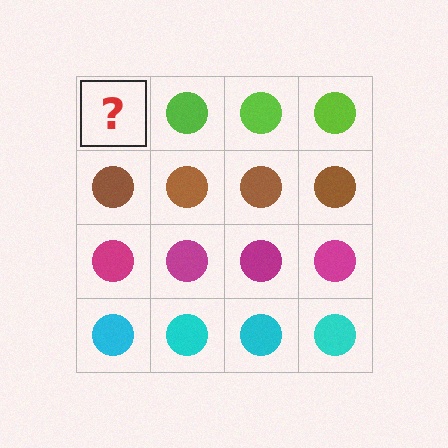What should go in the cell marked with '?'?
The missing cell should contain a lime circle.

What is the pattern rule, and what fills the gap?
The rule is that each row has a consistent color. The gap should be filled with a lime circle.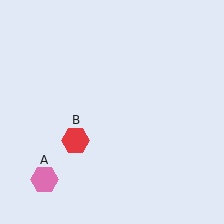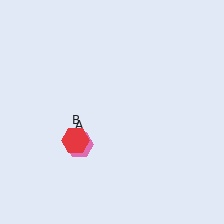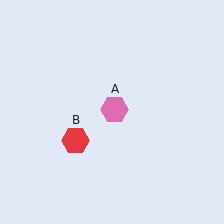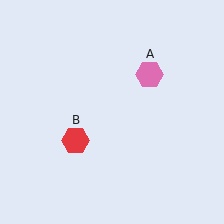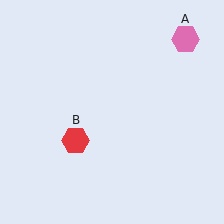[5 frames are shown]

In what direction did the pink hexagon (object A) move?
The pink hexagon (object A) moved up and to the right.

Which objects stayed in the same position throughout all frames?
Red hexagon (object B) remained stationary.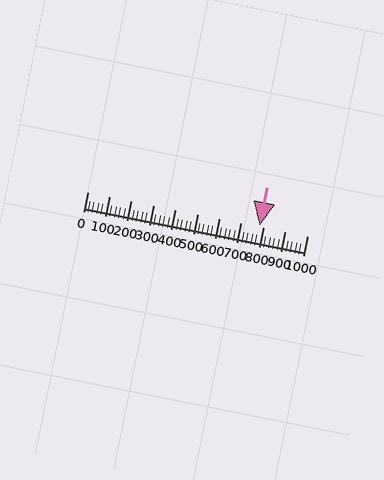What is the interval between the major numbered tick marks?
The major tick marks are spaced 100 units apart.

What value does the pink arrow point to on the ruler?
The pink arrow points to approximately 782.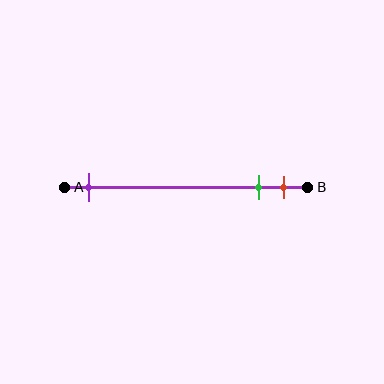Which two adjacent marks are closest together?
The green and red marks are the closest adjacent pair.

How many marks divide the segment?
There are 3 marks dividing the segment.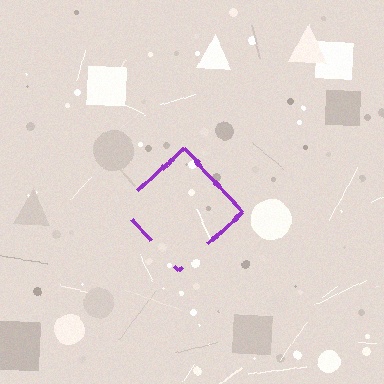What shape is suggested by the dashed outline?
The dashed outline suggests a diamond.